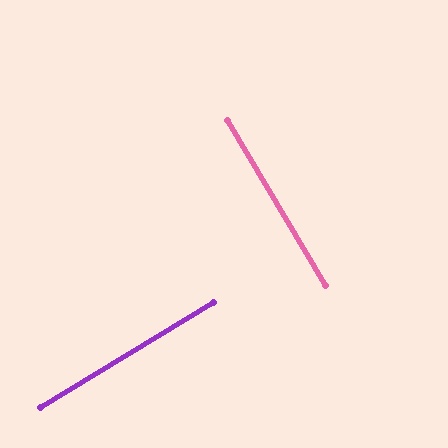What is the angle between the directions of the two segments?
Approximately 89 degrees.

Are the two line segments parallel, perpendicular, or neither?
Perpendicular — they meet at approximately 89°.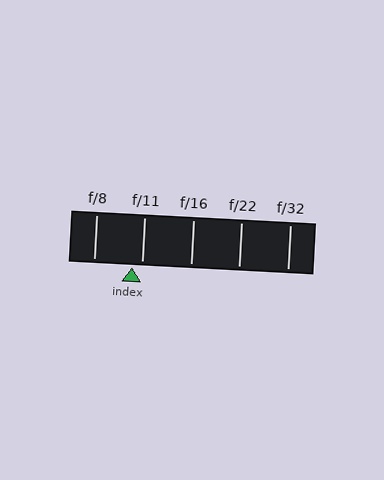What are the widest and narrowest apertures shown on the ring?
The widest aperture shown is f/8 and the narrowest is f/32.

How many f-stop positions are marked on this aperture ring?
There are 5 f-stop positions marked.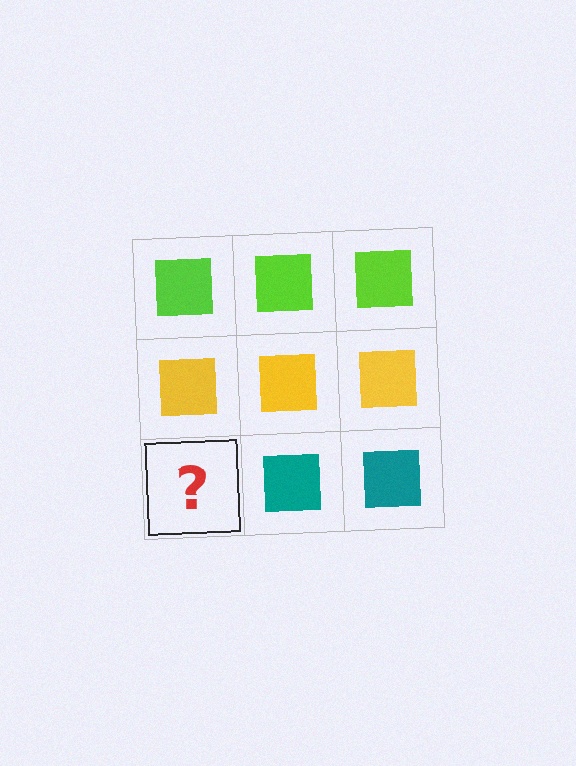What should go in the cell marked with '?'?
The missing cell should contain a teal square.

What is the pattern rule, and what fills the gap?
The rule is that each row has a consistent color. The gap should be filled with a teal square.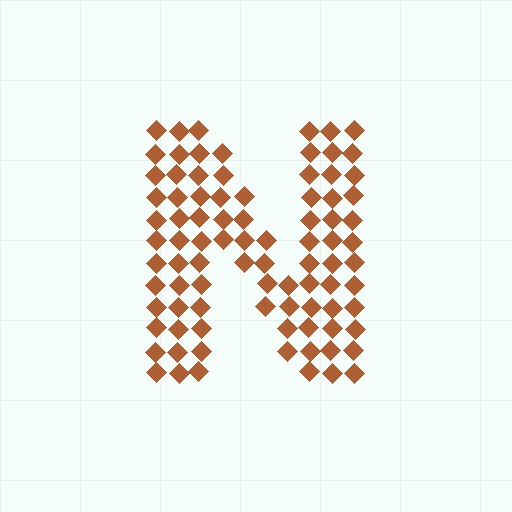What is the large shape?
The large shape is the letter N.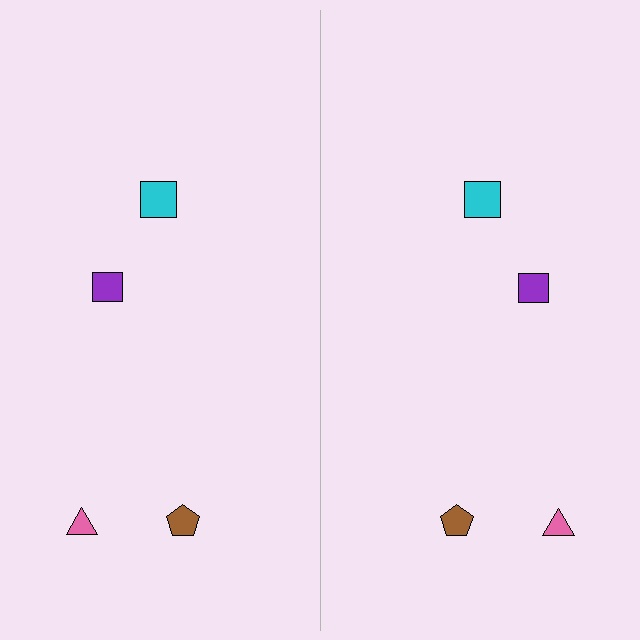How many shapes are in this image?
There are 8 shapes in this image.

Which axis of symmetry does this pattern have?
The pattern has a vertical axis of symmetry running through the center of the image.